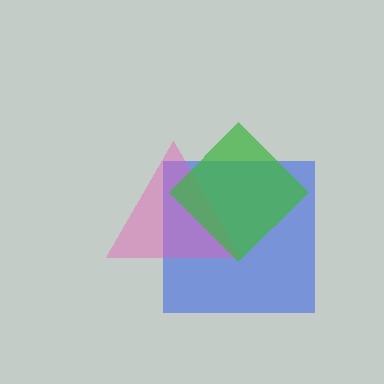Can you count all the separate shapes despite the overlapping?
Yes, there are 3 separate shapes.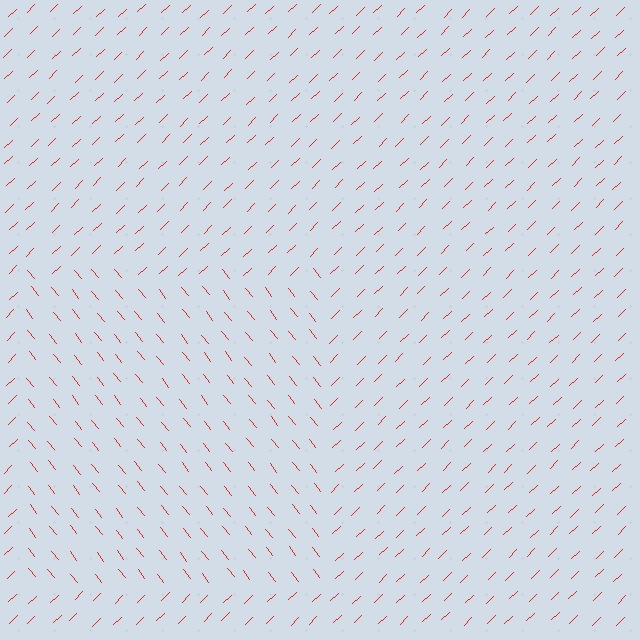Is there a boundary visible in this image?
Yes, there is a texture boundary formed by a change in line orientation.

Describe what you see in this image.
The image is filled with small red line segments. A rectangle region in the image has lines oriented differently from the surrounding lines, creating a visible texture boundary.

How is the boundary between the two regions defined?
The boundary is defined purely by a change in line orientation (approximately 85 degrees difference). All lines are the same color and thickness.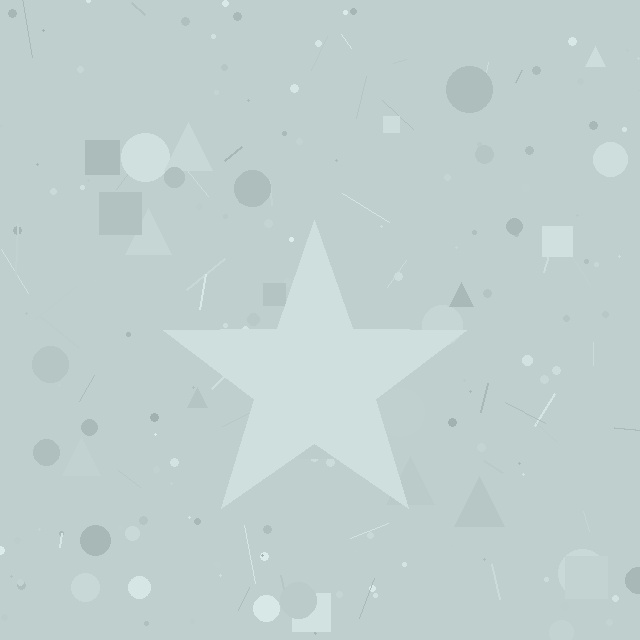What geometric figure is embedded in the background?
A star is embedded in the background.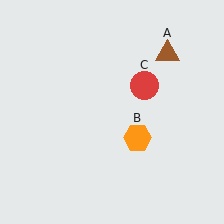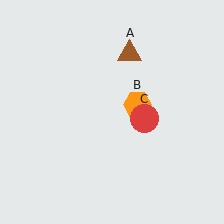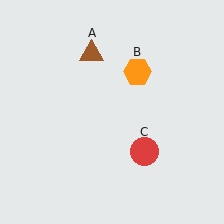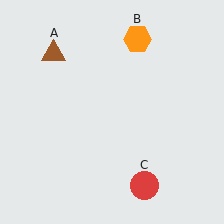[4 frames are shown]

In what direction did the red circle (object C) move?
The red circle (object C) moved down.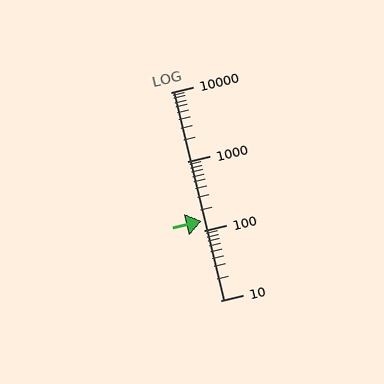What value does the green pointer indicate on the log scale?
The pointer indicates approximately 140.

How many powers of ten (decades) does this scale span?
The scale spans 3 decades, from 10 to 10000.